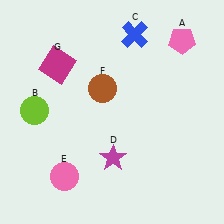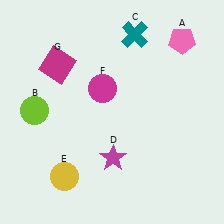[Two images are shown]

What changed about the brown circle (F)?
In Image 1, F is brown. In Image 2, it changed to magenta.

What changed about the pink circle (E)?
In Image 1, E is pink. In Image 2, it changed to yellow.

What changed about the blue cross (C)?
In Image 1, C is blue. In Image 2, it changed to teal.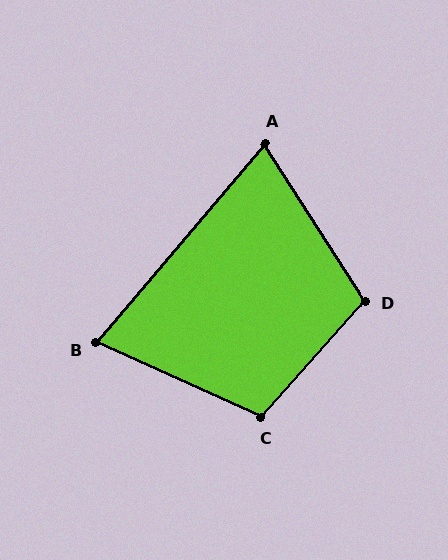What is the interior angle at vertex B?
Approximately 74 degrees (acute).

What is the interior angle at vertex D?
Approximately 106 degrees (obtuse).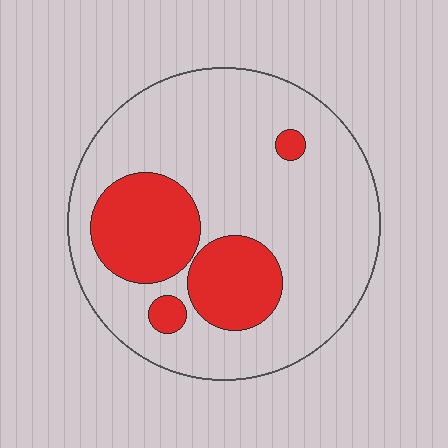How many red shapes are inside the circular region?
4.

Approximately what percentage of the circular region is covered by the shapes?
Approximately 25%.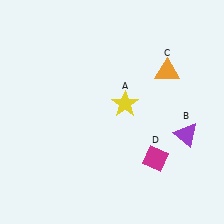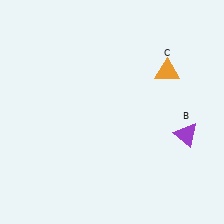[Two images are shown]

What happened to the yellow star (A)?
The yellow star (A) was removed in Image 2. It was in the top-right area of Image 1.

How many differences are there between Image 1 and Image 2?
There are 2 differences between the two images.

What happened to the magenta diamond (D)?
The magenta diamond (D) was removed in Image 2. It was in the bottom-right area of Image 1.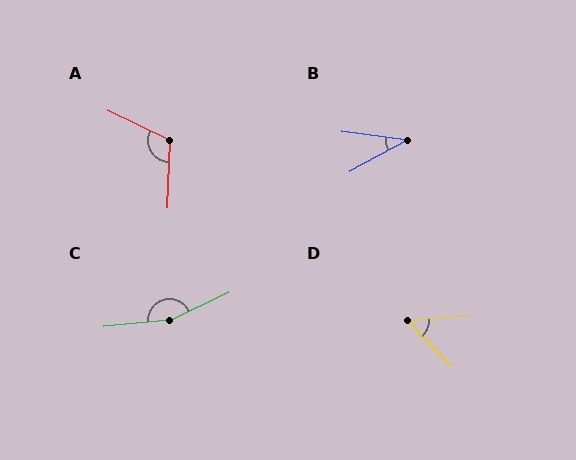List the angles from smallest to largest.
B (36°), D (52°), A (113°), C (160°).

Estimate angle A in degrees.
Approximately 113 degrees.